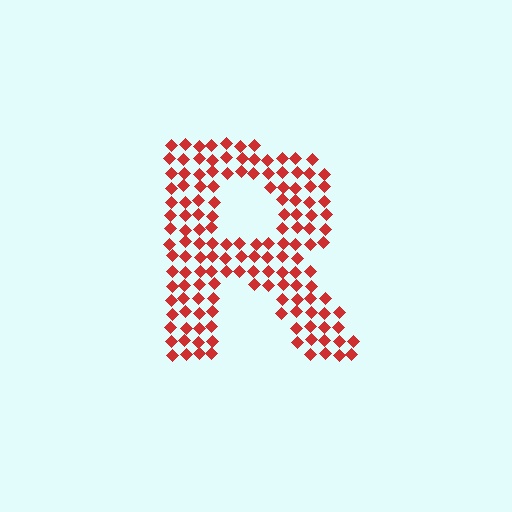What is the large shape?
The large shape is the letter R.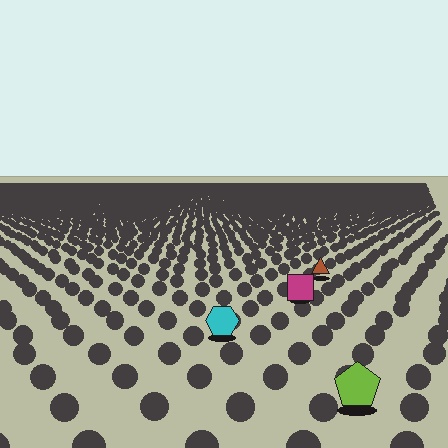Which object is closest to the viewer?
The lime pentagon is closest. The texture marks near it are larger and more spread out.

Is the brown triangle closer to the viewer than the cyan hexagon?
No. The cyan hexagon is closer — you can tell from the texture gradient: the ground texture is coarser near it.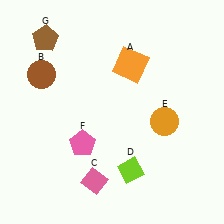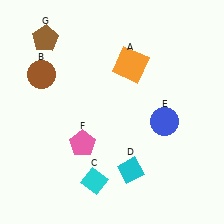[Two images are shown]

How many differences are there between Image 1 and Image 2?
There are 3 differences between the two images.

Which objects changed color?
C changed from pink to cyan. D changed from lime to cyan. E changed from orange to blue.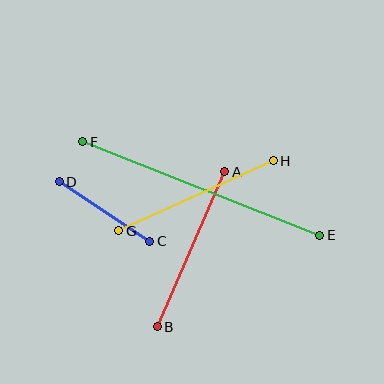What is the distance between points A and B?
The distance is approximately 169 pixels.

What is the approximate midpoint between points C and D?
The midpoint is at approximately (105, 211) pixels.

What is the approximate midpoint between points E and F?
The midpoint is at approximately (201, 189) pixels.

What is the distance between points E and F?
The distance is approximately 255 pixels.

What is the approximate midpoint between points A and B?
The midpoint is at approximately (191, 249) pixels.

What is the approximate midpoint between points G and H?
The midpoint is at approximately (196, 196) pixels.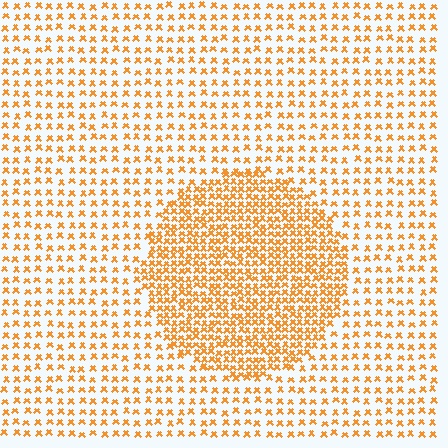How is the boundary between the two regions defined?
The boundary is defined by a change in element density (approximately 2.2x ratio). All elements are the same color, size, and shape.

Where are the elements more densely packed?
The elements are more densely packed inside the circle boundary.